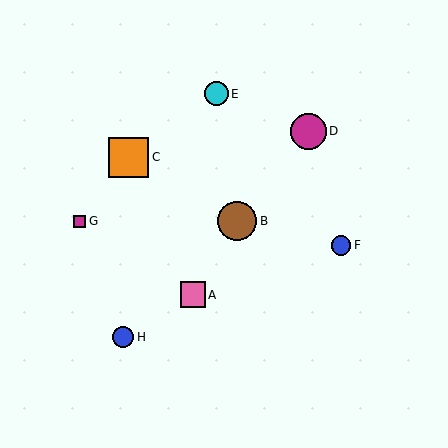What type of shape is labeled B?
Shape B is a brown circle.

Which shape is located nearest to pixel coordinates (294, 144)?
The magenta circle (labeled D) at (308, 132) is nearest to that location.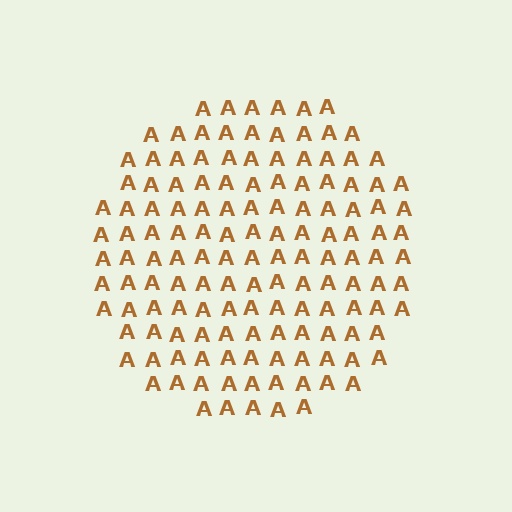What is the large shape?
The large shape is a circle.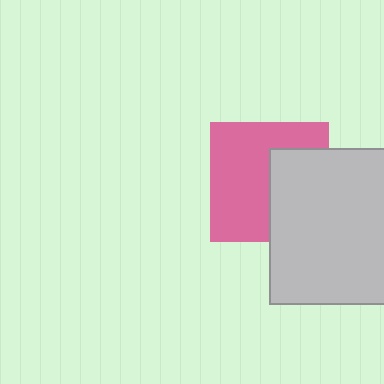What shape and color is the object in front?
The object in front is a light gray square.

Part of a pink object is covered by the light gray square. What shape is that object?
It is a square.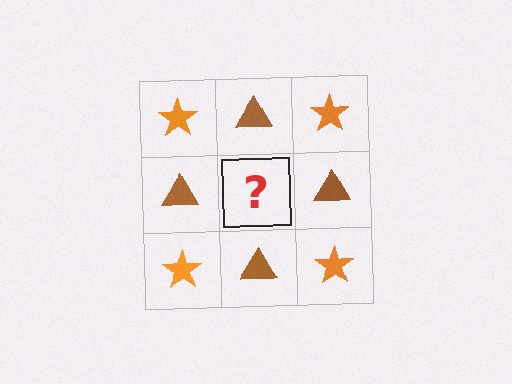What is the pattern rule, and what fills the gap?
The rule is that it alternates orange star and brown triangle in a checkerboard pattern. The gap should be filled with an orange star.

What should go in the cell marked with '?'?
The missing cell should contain an orange star.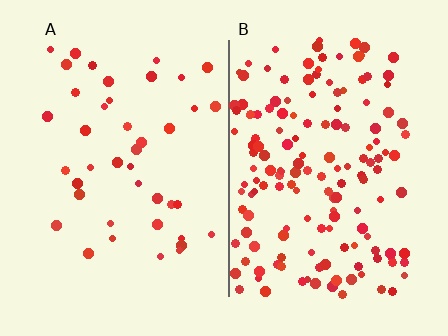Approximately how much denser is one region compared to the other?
Approximately 3.7× — region B over region A.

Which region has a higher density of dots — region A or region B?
B (the right).